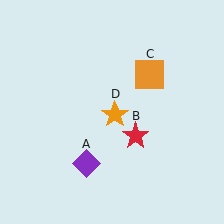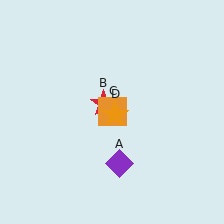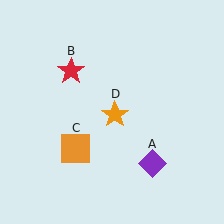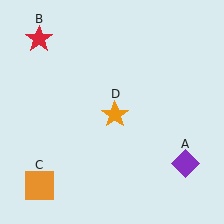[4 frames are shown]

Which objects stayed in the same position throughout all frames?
Orange star (object D) remained stationary.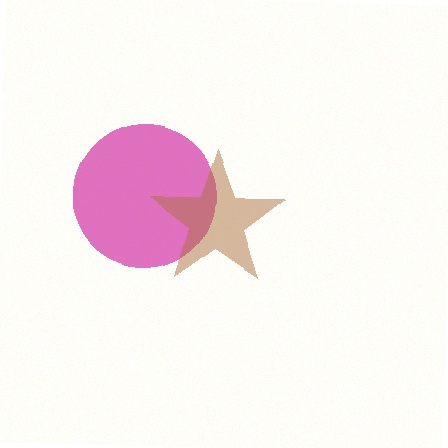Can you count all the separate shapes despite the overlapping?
Yes, there are 2 separate shapes.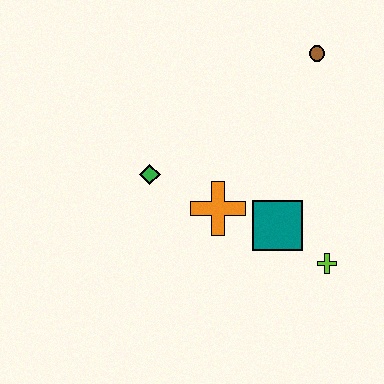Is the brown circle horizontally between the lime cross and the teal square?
Yes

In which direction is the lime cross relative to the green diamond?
The lime cross is to the right of the green diamond.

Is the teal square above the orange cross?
No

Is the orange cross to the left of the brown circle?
Yes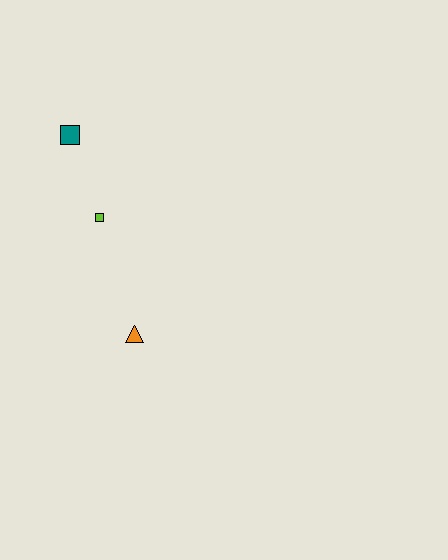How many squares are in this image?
There are 2 squares.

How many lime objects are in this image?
There is 1 lime object.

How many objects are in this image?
There are 3 objects.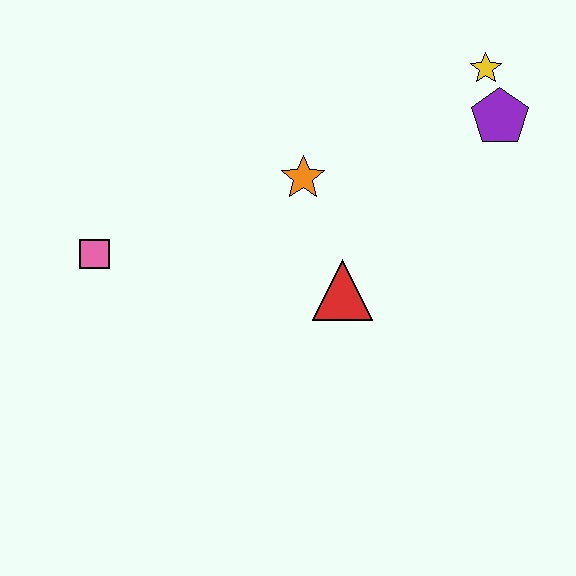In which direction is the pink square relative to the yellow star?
The pink square is to the left of the yellow star.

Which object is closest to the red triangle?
The orange star is closest to the red triangle.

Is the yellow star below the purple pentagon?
No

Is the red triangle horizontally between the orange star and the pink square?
No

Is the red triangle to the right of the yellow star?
No